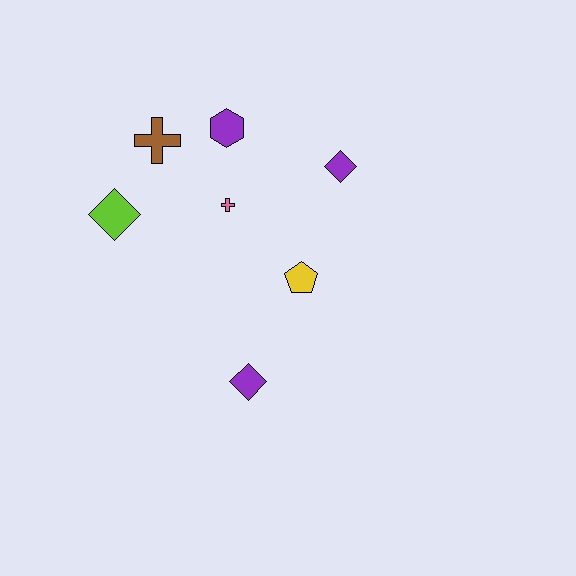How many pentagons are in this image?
There is 1 pentagon.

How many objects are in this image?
There are 7 objects.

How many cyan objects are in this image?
There are no cyan objects.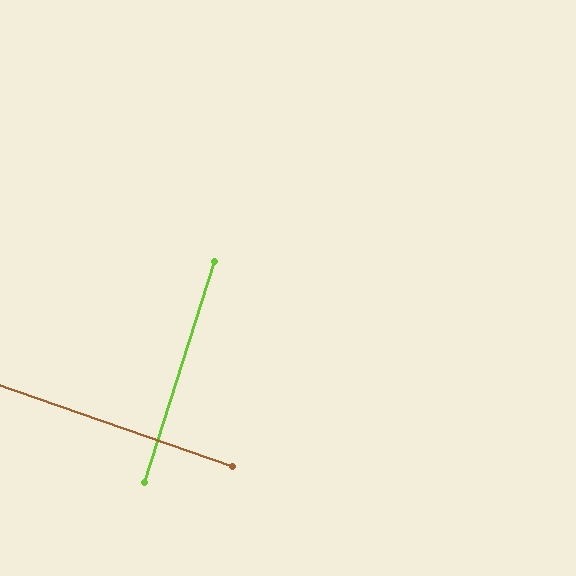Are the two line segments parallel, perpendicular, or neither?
Perpendicular — they meet at approximately 89°.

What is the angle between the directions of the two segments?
Approximately 89 degrees.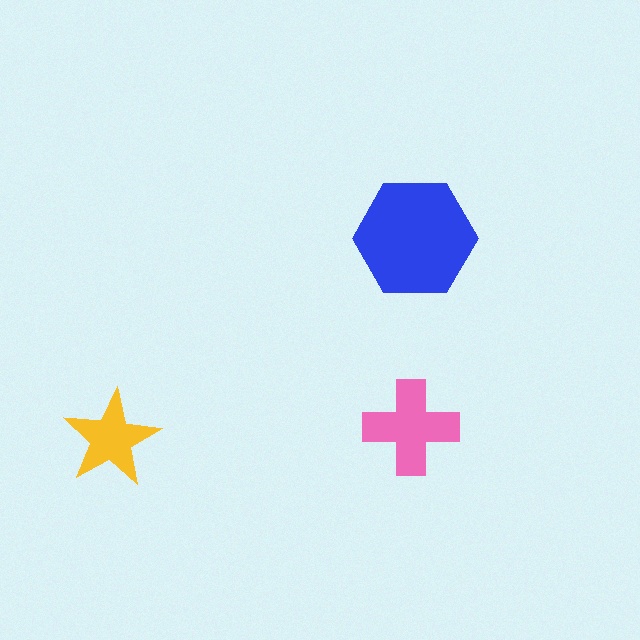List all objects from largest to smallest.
The blue hexagon, the pink cross, the yellow star.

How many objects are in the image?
There are 3 objects in the image.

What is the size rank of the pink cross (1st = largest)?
2nd.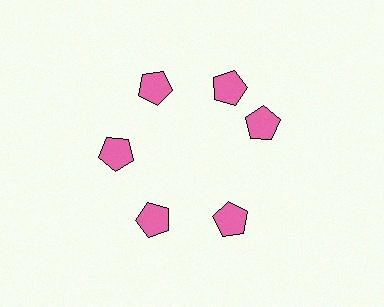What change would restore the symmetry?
The symmetry would be restored by rotating it back into even spacing with its neighbors so that all 6 pentagons sit at equal angles and equal distance from the center.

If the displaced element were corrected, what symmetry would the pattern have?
It would have 6-fold rotational symmetry — the pattern would map onto itself every 60 degrees.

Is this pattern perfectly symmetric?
No. The 6 pink pentagons are arranged in a ring, but one element near the 3 o'clock position is rotated out of alignment along the ring, breaking the 6-fold rotational symmetry.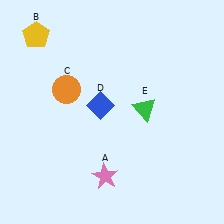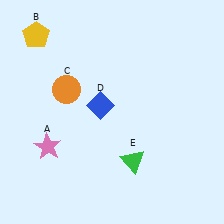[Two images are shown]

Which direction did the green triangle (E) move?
The green triangle (E) moved down.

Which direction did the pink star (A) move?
The pink star (A) moved left.